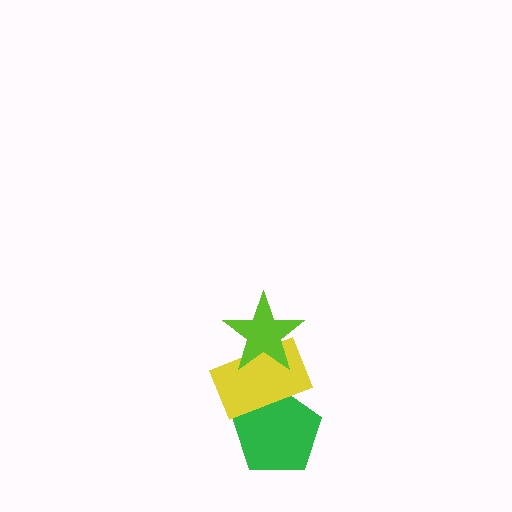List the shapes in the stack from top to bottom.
From top to bottom: the lime star, the yellow rectangle, the green pentagon.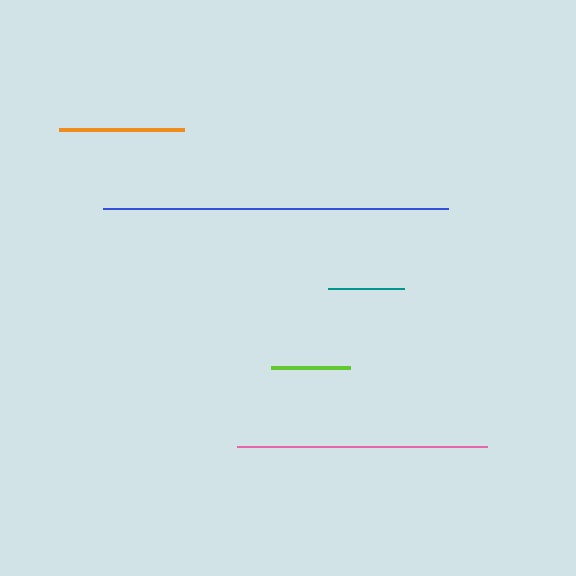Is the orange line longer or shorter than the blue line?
The blue line is longer than the orange line.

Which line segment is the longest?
The blue line is the longest at approximately 345 pixels.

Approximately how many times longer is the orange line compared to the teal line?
The orange line is approximately 1.6 times the length of the teal line.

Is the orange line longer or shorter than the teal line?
The orange line is longer than the teal line.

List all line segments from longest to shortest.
From longest to shortest: blue, pink, orange, lime, teal.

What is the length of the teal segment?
The teal segment is approximately 76 pixels long.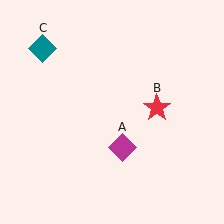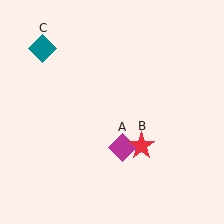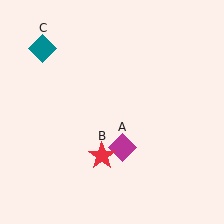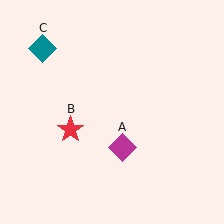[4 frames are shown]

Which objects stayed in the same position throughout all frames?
Magenta diamond (object A) and teal diamond (object C) remained stationary.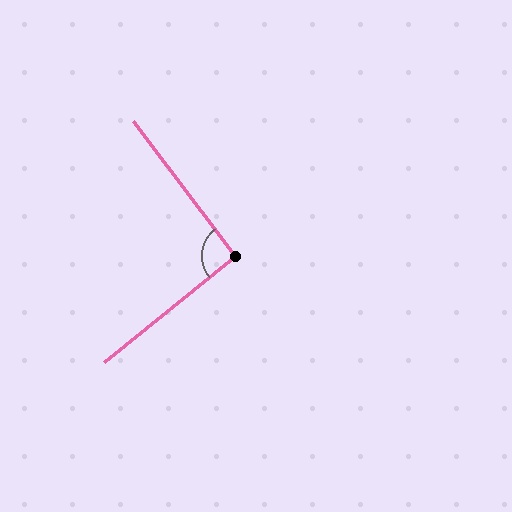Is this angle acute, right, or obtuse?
It is approximately a right angle.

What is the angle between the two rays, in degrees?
Approximately 92 degrees.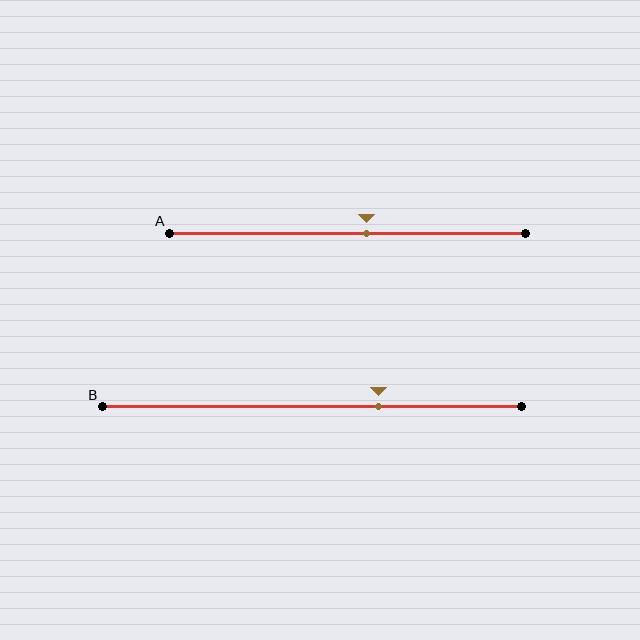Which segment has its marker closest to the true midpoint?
Segment A has its marker closest to the true midpoint.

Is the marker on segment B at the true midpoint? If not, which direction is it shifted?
No, the marker on segment B is shifted to the right by about 16% of the segment length.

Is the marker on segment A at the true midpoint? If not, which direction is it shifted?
No, the marker on segment A is shifted to the right by about 5% of the segment length.